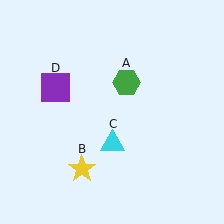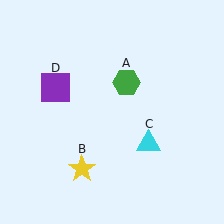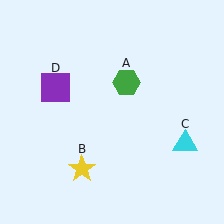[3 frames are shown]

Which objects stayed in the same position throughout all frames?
Green hexagon (object A) and yellow star (object B) and purple square (object D) remained stationary.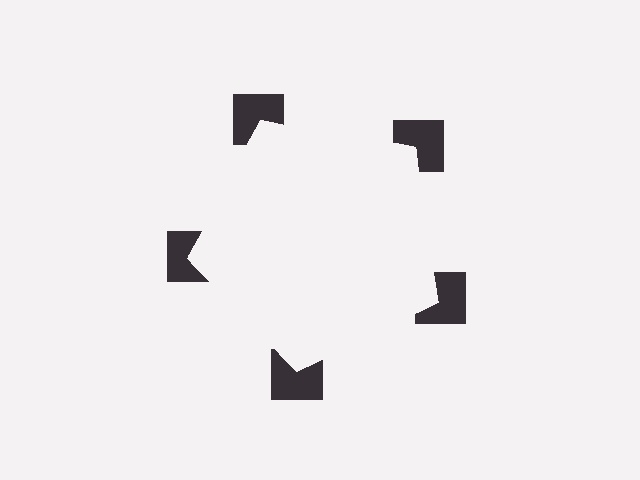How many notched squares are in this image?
There are 5 — one at each vertex of the illusory pentagon.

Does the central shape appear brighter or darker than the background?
It typically appears slightly brighter than the background, even though no actual brightness change is drawn.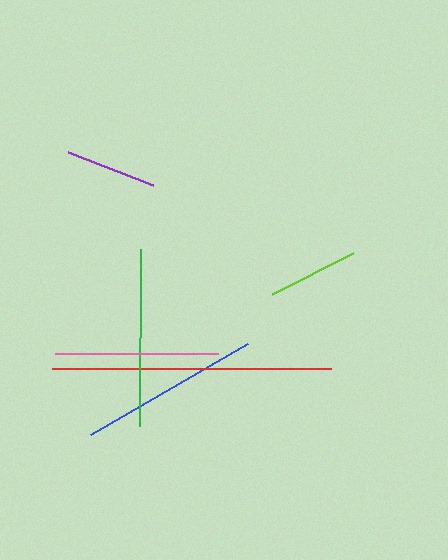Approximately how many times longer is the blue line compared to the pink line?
The blue line is approximately 1.1 times the length of the pink line.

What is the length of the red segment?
The red segment is approximately 279 pixels long.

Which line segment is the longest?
The red line is the longest at approximately 279 pixels.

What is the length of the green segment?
The green segment is approximately 177 pixels long.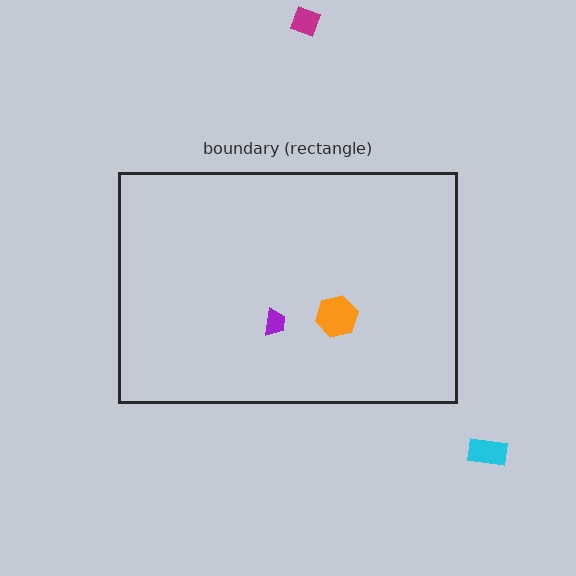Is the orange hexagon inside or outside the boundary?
Inside.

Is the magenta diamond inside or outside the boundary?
Outside.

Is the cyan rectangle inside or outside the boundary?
Outside.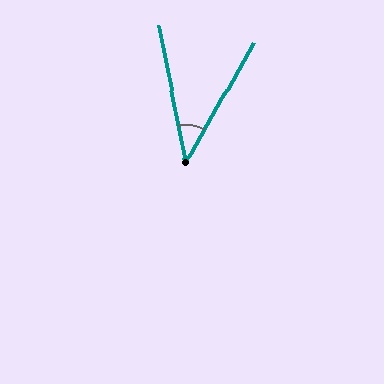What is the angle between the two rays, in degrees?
Approximately 40 degrees.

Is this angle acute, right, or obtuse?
It is acute.